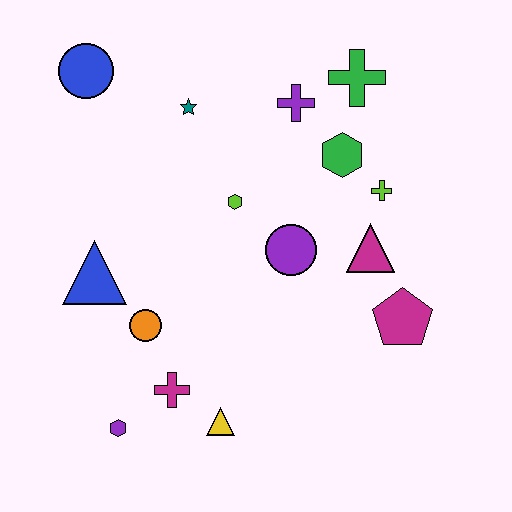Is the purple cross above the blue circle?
No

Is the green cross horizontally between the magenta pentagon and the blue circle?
Yes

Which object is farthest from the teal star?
The purple hexagon is farthest from the teal star.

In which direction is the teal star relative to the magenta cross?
The teal star is above the magenta cross.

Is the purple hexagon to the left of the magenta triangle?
Yes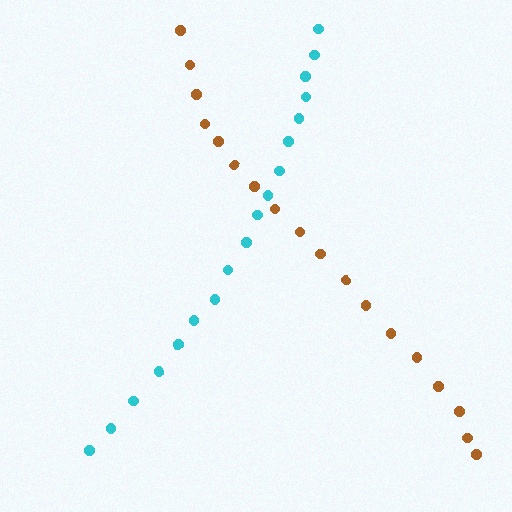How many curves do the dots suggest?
There are 2 distinct paths.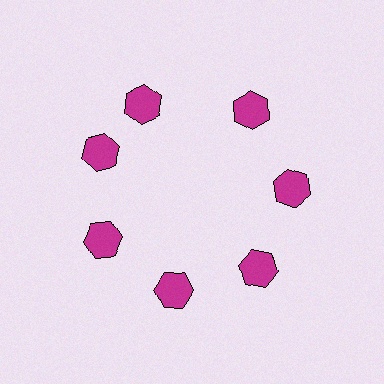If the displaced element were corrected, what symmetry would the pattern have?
It would have 7-fold rotational symmetry — the pattern would map onto itself every 51 degrees.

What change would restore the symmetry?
The symmetry would be restored by rotating it back into even spacing with its neighbors so that all 7 hexagons sit at equal angles and equal distance from the center.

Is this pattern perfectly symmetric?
No. The 7 magenta hexagons are arranged in a ring, but one element near the 12 o'clock position is rotated out of alignment along the ring, breaking the 7-fold rotational symmetry.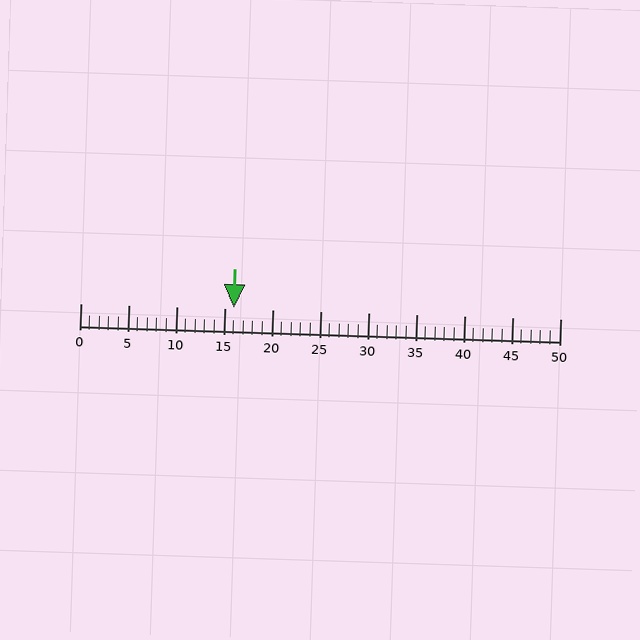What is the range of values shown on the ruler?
The ruler shows values from 0 to 50.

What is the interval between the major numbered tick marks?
The major tick marks are spaced 5 units apart.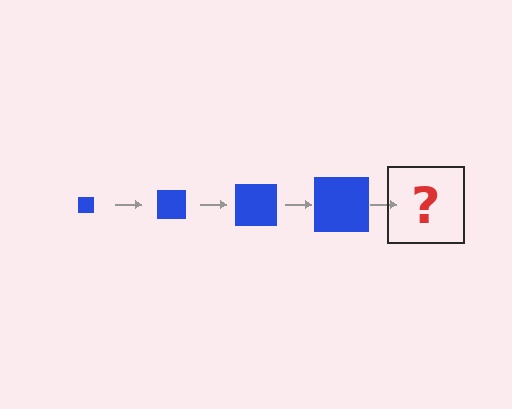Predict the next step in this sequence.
The next step is a blue square, larger than the previous one.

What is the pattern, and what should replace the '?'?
The pattern is that the square gets progressively larger each step. The '?' should be a blue square, larger than the previous one.